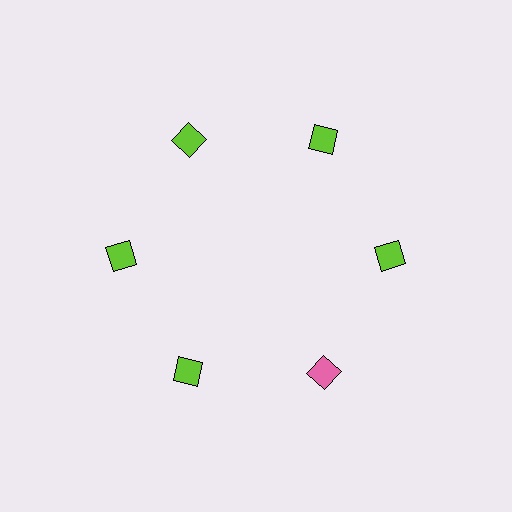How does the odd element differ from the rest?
It has a different color: pink instead of lime.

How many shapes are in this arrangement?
There are 6 shapes arranged in a ring pattern.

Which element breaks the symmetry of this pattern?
The pink diamond at roughly the 5 o'clock position breaks the symmetry. All other shapes are lime diamonds.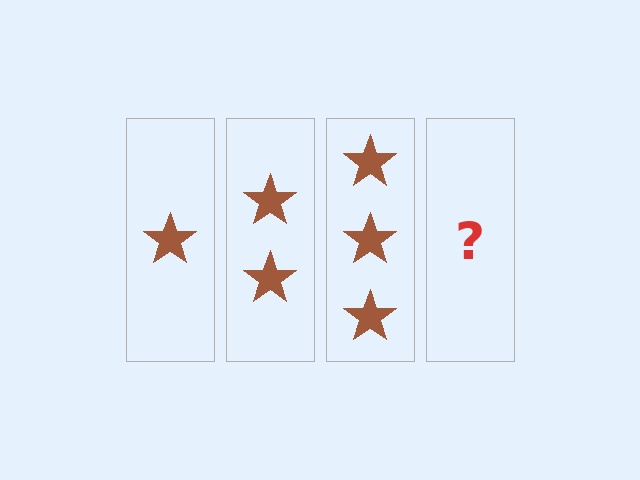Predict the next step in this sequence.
The next step is 4 stars.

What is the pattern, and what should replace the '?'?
The pattern is that each step adds one more star. The '?' should be 4 stars.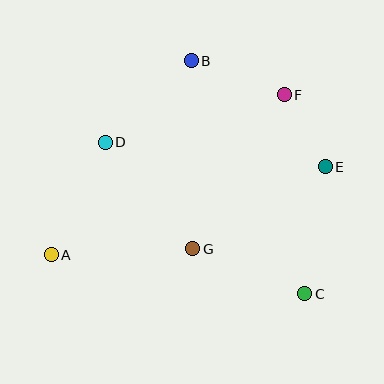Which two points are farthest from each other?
Points A and E are farthest from each other.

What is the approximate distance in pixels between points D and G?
The distance between D and G is approximately 138 pixels.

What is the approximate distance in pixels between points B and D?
The distance between B and D is approximately 119 pixels.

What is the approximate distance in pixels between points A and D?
The distance between A and D is approximately 124 pixels.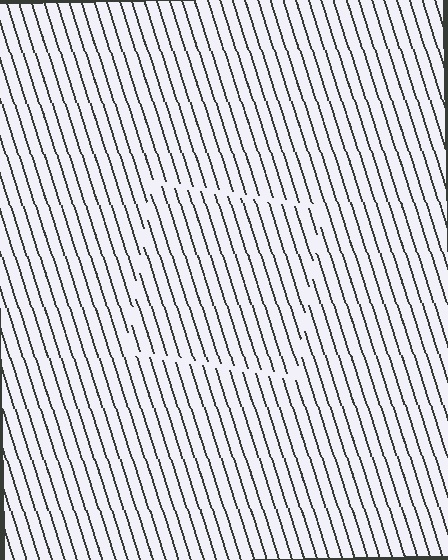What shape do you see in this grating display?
An illusory square. The interior of the shape contains the same grating, shifted by half a period — the contour is defined by the phase discontinuity where line-ends from the inner and outer gratings abut.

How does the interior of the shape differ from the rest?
The interior of the shape contains the same grating, shifted by half a period — the contour is defined by the phase discontinuity where line-ends from the inner and outer gratings abut.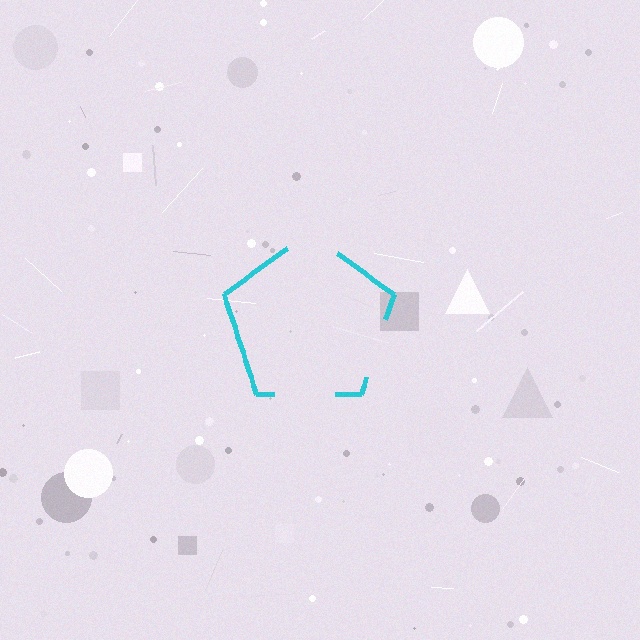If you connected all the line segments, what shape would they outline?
They would outline a pentagon.